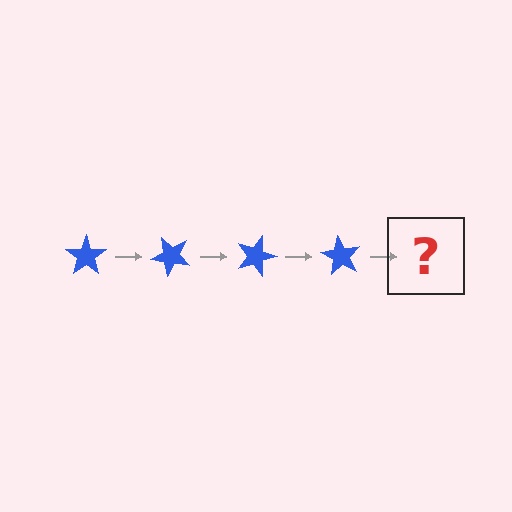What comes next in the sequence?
The next element should be a blue star rotated 180 degrees.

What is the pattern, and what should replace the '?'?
The pattern is that the star rotates 45 degrees each step. The '?' should be a blue star rotated 180 degrees.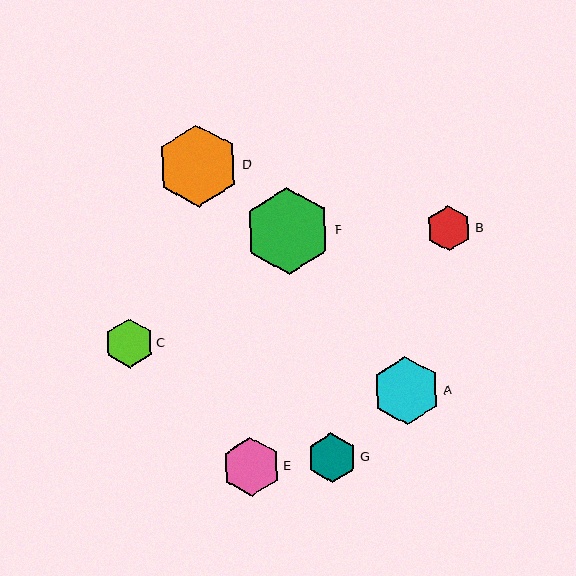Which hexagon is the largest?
Hexagon F is the largest with a size of approximately 87 pixels.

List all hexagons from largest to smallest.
From largest to smallest: F, D, A, E, G, C, B.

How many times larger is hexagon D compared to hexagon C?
Hexagon D is approximately 1.7 times the size of hexagon C.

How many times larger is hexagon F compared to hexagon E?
Hexagon F is approximately 1.5 times the size of hexagon E.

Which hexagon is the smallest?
Hexagon B is the smallest with a size of approximately 45 pixels.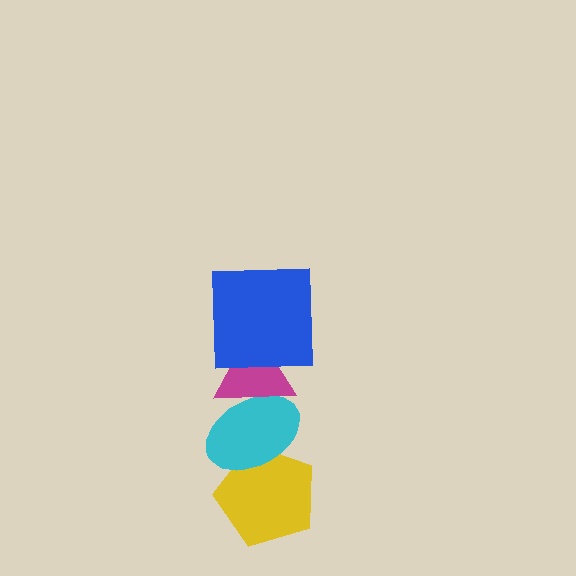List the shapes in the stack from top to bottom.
From top to bottom: the blue square, the magenta triangle, the cyan ellipse, the yellow pentagon.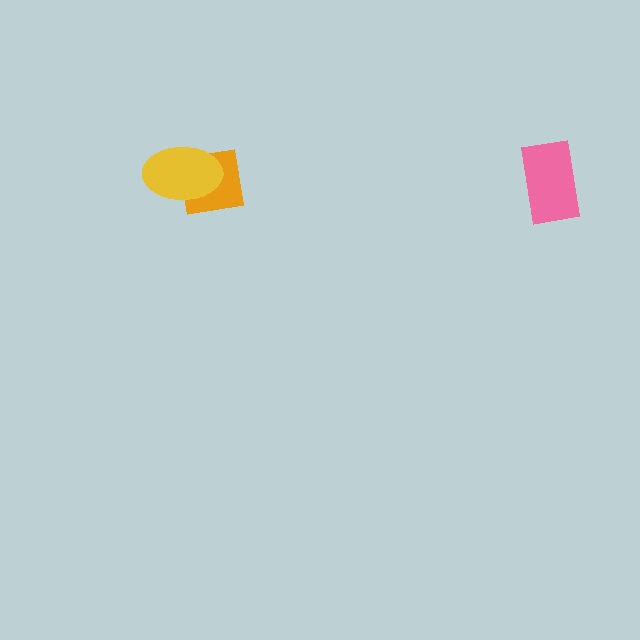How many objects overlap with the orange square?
1 object overlaps with the orange square.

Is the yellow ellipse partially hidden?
No, no other shape covers it.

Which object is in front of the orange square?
The yellow ellipse is in front of the orange square.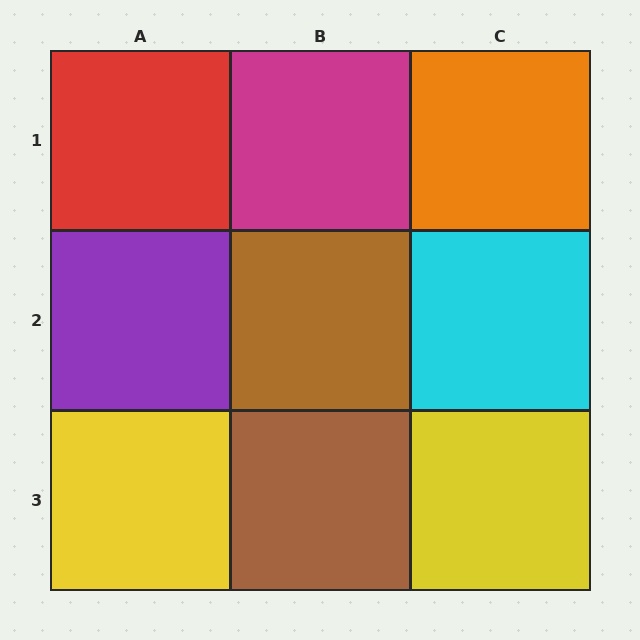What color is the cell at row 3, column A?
Yellow.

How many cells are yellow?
2 cells are yellow.